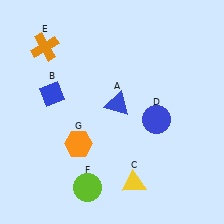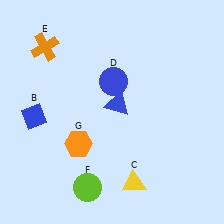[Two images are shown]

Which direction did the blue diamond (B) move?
The blue diamond (B) moved down.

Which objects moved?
The objects that moved are: the blue diamond (B), the blue circle (D).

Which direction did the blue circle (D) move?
The blue circle (D) moved left.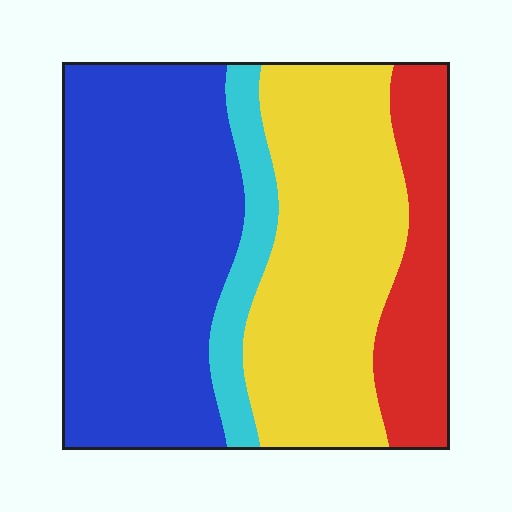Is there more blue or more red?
Blue.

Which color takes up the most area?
Blue, at roughly 40%.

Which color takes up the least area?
Cyan, at roughly 10%.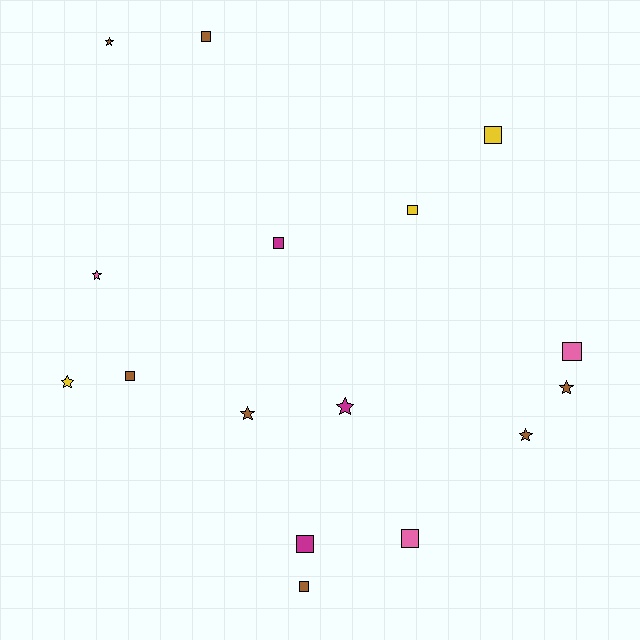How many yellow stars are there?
There is 1 yellow star.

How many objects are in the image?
There are 16 objects.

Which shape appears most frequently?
Square, with 9 objects.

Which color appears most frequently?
Brown, with 7 objects.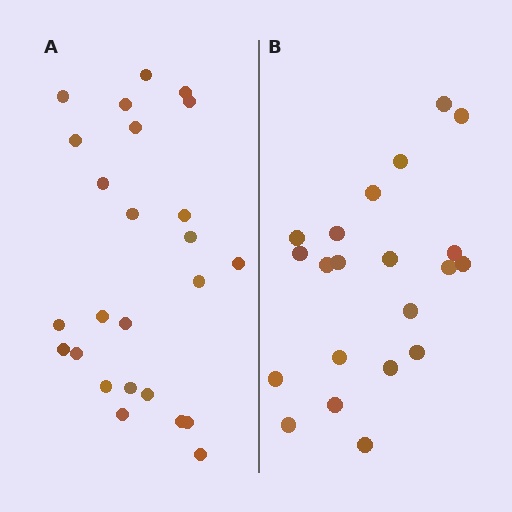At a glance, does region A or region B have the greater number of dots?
Region A (the left region) has more dots.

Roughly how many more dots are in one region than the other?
Region A has about 4 more dots than region B.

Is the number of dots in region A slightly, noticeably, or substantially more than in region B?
Region A has only slightly more — the two regions are fairly close. The ratio is roughly 1.2 to 1.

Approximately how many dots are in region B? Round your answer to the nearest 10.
About 20 dots. (The exact count is 21, which rounds to 20.)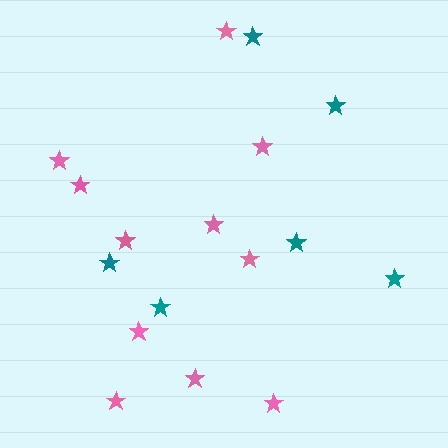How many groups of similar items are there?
There are 2 groups: one group of pink stars (11) and one group of teal stars (6).